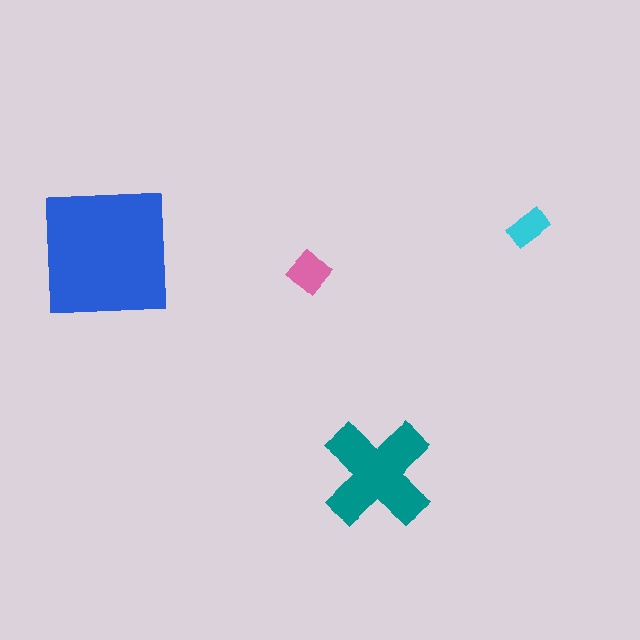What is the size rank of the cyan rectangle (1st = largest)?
4th.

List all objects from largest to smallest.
The blue square, the teal cross, the pink diamond, the cyan rectangle.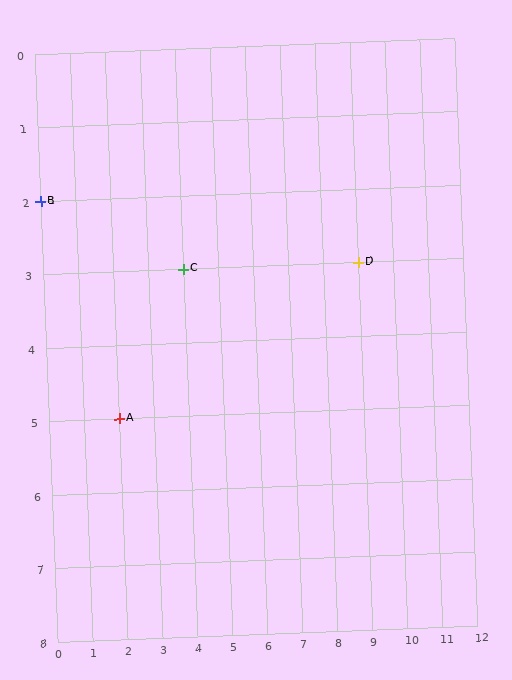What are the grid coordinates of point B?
Point B is at grid coordinates (0, 2).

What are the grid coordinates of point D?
Point D is at grid coordinates (9, 3).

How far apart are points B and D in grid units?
Points B and D are 9 columns and 1 row apart (about 9.1 grid units diagonally).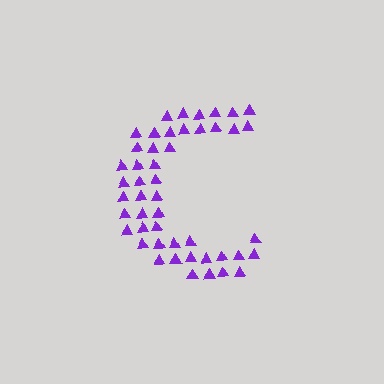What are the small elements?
The small elements are triangles.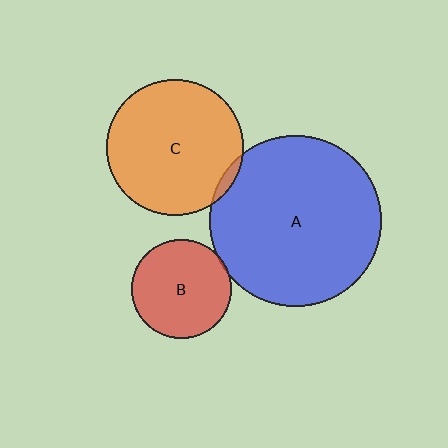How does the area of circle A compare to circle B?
Approximately 3.0 times.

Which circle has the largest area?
Circle A (blue).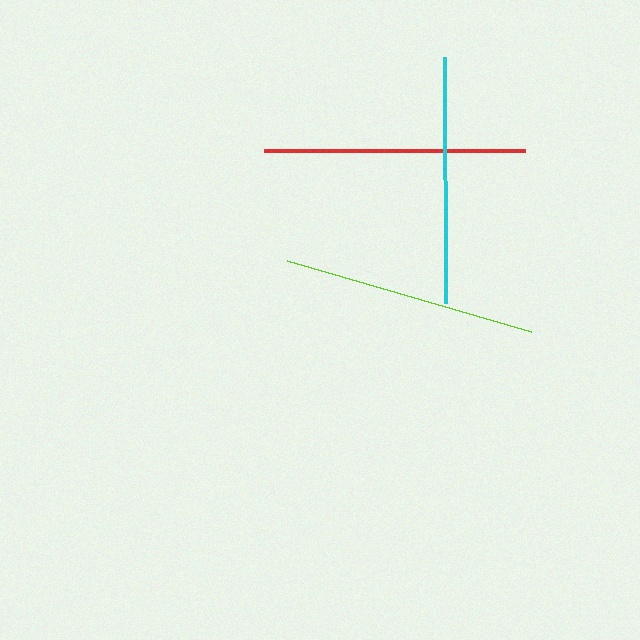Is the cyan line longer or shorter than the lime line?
The lime line is longer than the cyan line.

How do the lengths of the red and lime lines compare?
The red and lime lines are approximately the same length.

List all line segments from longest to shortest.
From longest to shortest: red, lime, cyan.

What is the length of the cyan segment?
The cyan segment is approximately 246 pixels long.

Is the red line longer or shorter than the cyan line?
The red line is longer than the cyan line.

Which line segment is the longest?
The red line is the longest at approximately 261 pixels.